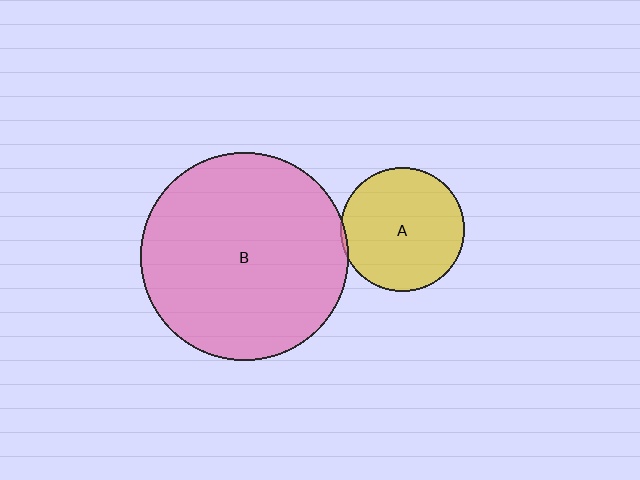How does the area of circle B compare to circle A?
Approximately 2.8 times.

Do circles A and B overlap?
Yes.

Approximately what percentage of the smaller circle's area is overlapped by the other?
Approximately 5%.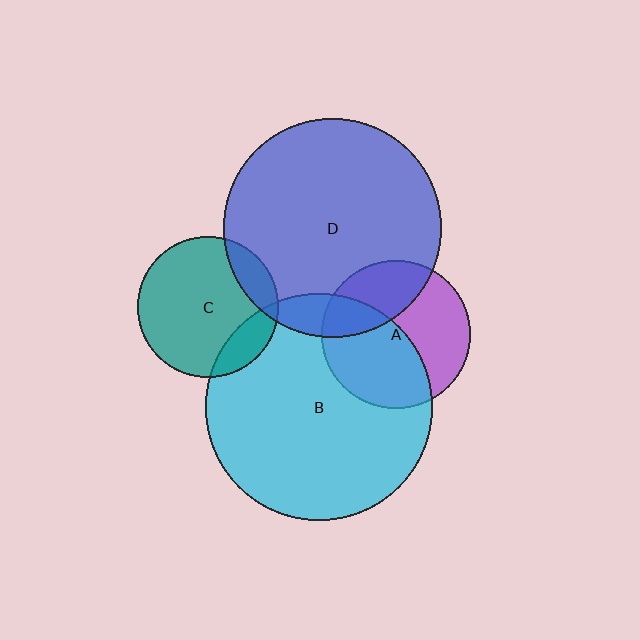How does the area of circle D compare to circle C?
Approximately 2.4 times.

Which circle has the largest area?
Circle B (cyan).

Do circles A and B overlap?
Yes.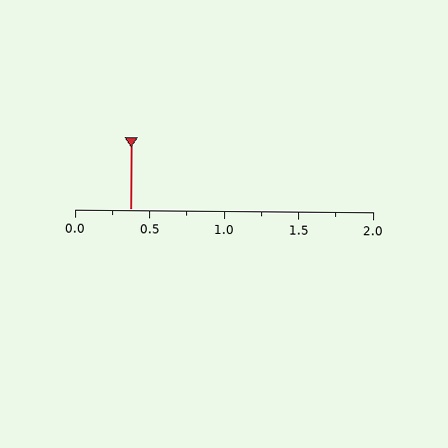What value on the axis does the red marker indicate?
The marker indicates approximately 0.38.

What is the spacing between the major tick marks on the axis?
The major ticks are spaced 0.5 apart.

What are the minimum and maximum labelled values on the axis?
The axis runs from 0.0 to 2.0.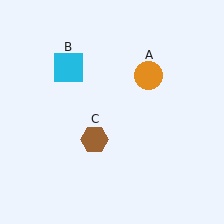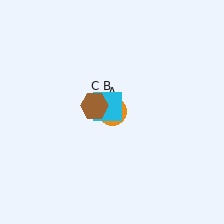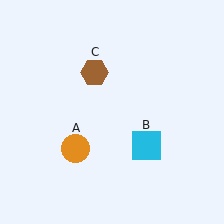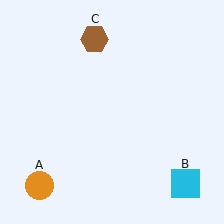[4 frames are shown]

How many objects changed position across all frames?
3 objects changed position: orange circle (object A), cyan square (object B), brown hexagon (object C).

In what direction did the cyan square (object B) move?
The cyan square (object B) moved down and to the right.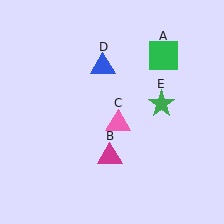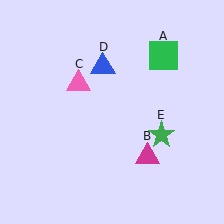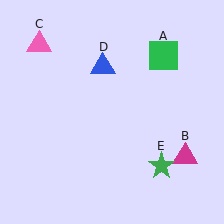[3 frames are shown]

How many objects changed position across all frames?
3 objects changed position: magenta triangle (object B), pink triangle (object C), green star (object E).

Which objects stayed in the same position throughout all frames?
Green square (object A) and blue triangle (object D) remained stationary.